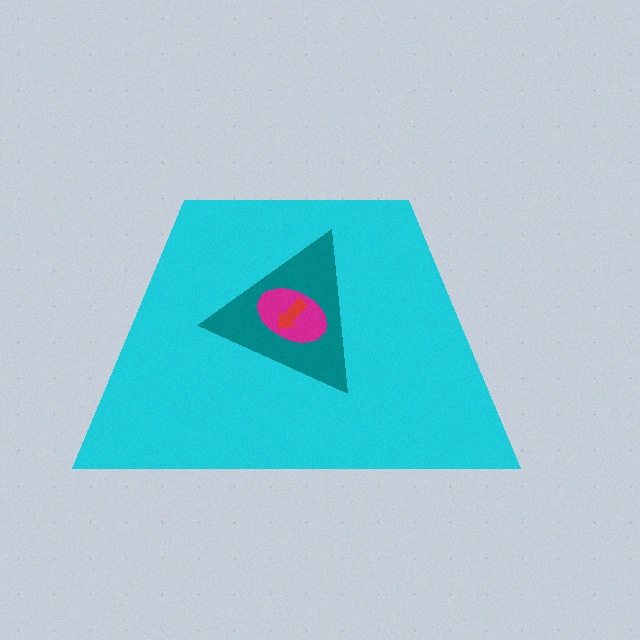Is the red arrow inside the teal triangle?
Yes.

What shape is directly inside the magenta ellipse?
The red arrow.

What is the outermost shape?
The cyan trapezoid.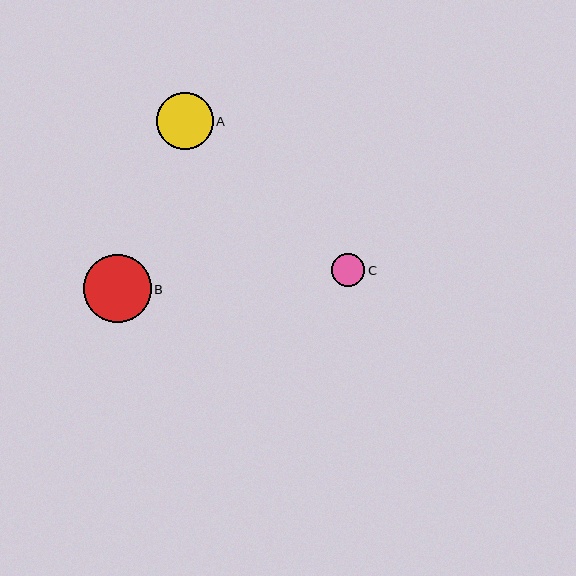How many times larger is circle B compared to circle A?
Circle B is approximately 1.2 times the size of circle A.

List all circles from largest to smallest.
From largest to smallest: B, A, C.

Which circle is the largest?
Circle B is the largest with a size of approximately 67 pixels.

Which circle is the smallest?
Circle C is the smallest with a size of approximately 33 pixels.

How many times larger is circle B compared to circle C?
Circle B is approximately 2.1 times the size of circle C.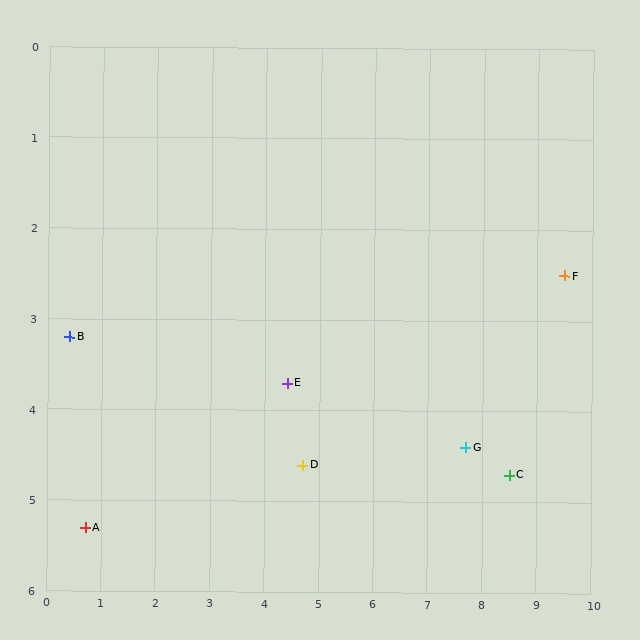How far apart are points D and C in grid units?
Points D and C are about 3.8 grid units apart.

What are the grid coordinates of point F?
Point F is at approximately (9.5, 2.5).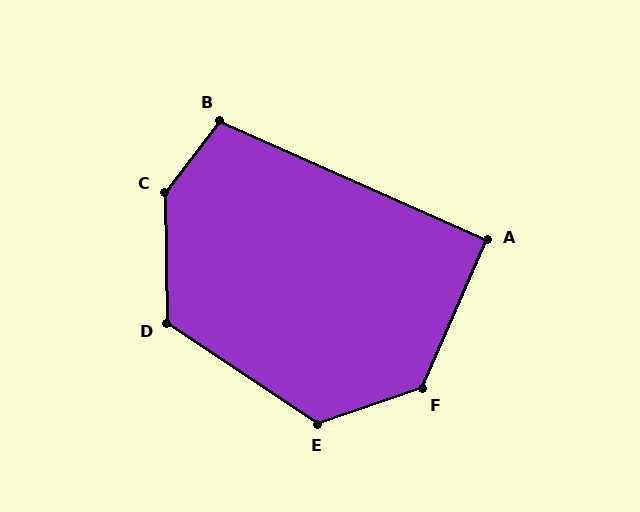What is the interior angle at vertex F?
Approximately 132 degrees (obtuse).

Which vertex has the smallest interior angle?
A, at approximately 91 degrees.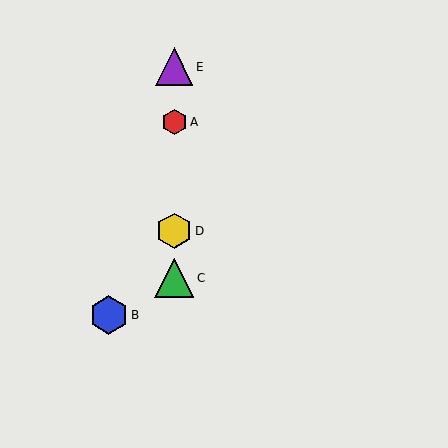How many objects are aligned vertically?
4 objects (A, C, D, E) are aligned vertically.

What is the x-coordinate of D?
Object D is at x≈174.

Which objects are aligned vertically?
Objects A, C, D, E are aligned vertically.